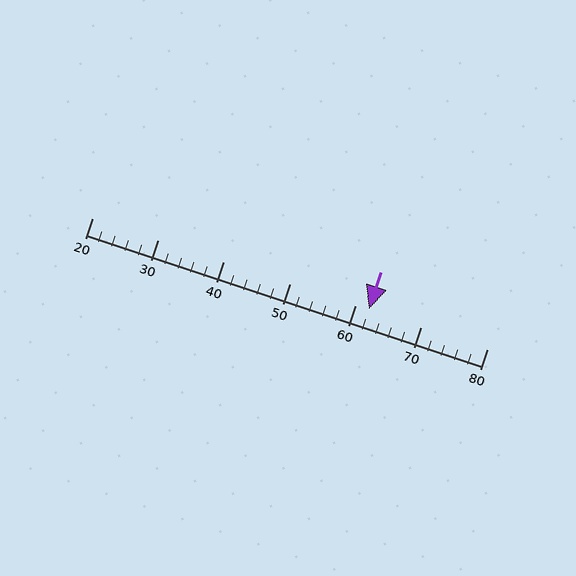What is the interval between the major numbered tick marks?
The major tick marks are spaced 10 units apart.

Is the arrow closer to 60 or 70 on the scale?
The arrow is closer to 60.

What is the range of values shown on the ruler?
The ruler shows values from 20 to 80.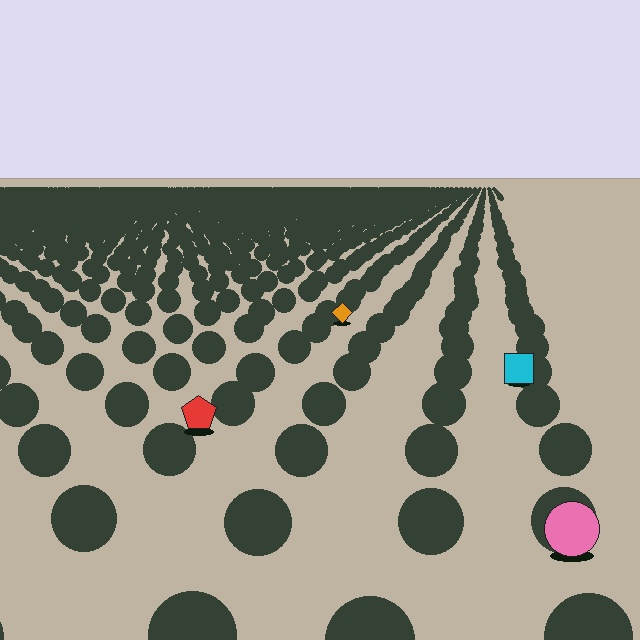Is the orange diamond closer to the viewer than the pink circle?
No. The pink circle is closer — you can tell from the texture gradient: the ground texture is coarser near it.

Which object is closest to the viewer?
The pink circle is closest. The texture marks near it are larger and more spread out.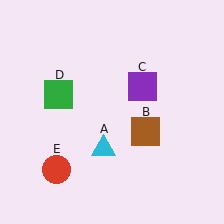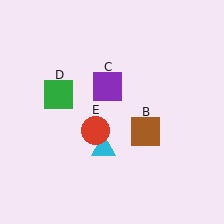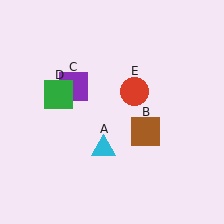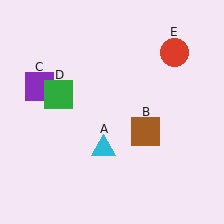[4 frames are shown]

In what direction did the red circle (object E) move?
The red circle (object E) moved up and to the right.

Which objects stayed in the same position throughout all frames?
Cyan triangle (object A) and brown square (object B) and green square (object D) remained stationary.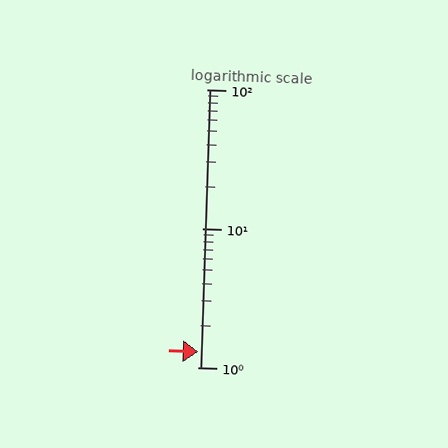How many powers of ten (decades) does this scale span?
The scale spans 2 decades, from 1 to 100.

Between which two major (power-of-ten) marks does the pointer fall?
The pointer is between 1 and 10.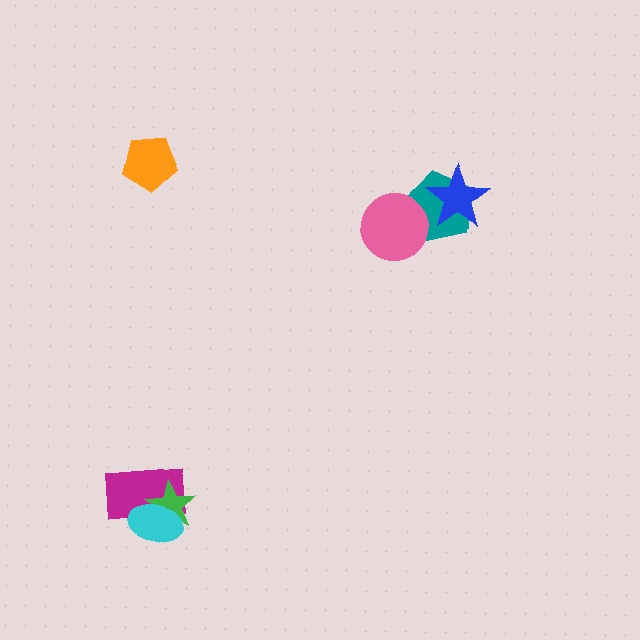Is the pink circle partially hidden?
No, no other shape covers it.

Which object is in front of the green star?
The cyan ellipse is in front of the green star.